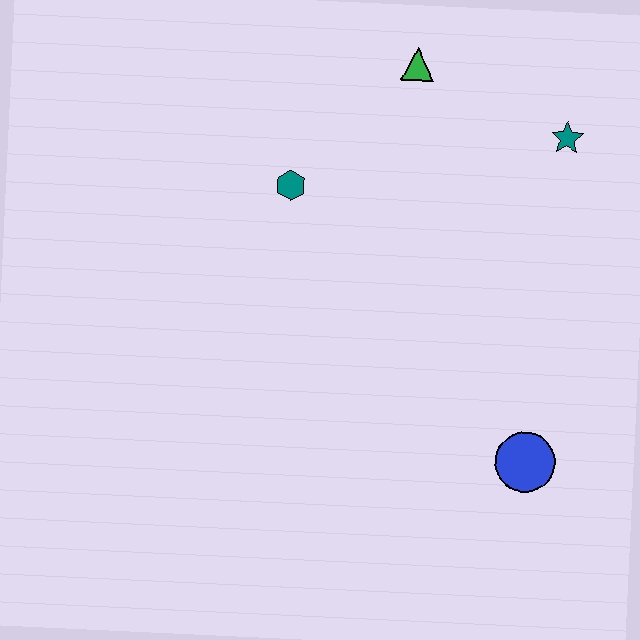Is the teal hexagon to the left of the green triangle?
Yes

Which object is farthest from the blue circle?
The green triangle is farthest from the blue circle.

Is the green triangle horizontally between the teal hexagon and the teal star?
Yes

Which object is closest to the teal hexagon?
The green triangle is closest to the teal hexagon.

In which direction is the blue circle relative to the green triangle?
The blue circle is below the green triangle.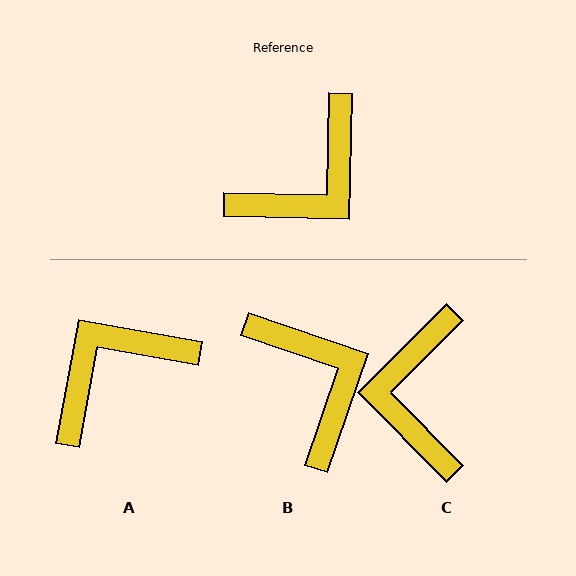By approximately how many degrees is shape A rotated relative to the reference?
Approximately 171 degrees counter-clockwise.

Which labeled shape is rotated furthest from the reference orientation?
A, about 171 degrees away.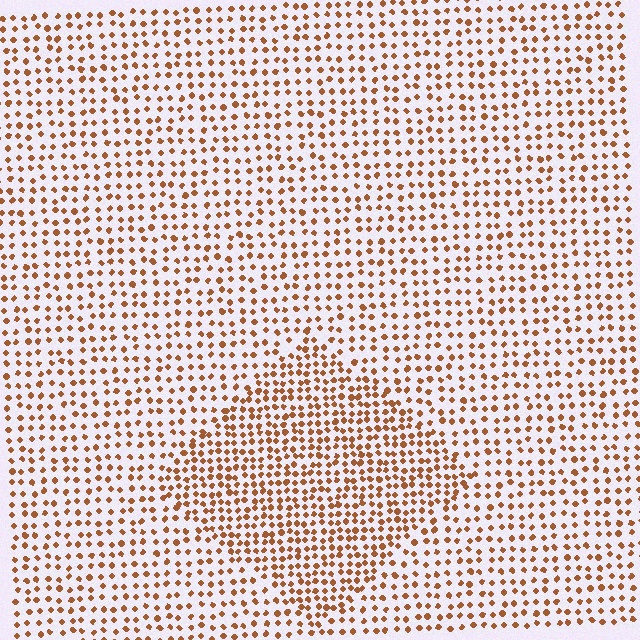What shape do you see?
I see a diamond.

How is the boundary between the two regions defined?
The boundary is defined by a change in element density (approximately 1.7x ratio). All elements are the same color, size, and shape.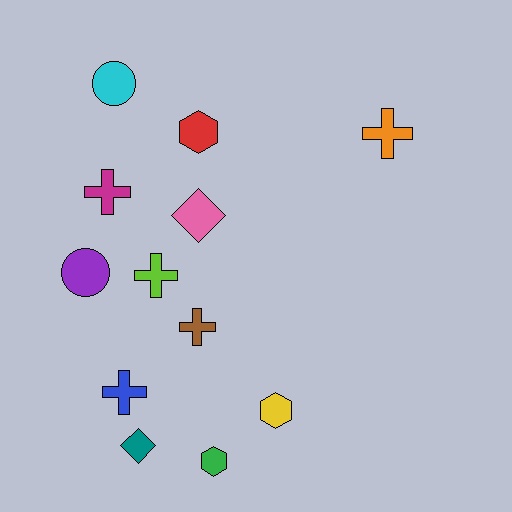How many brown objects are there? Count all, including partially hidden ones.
There is 1 brown object.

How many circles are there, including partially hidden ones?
There are 2 circles.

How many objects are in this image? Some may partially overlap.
There are 12 objects.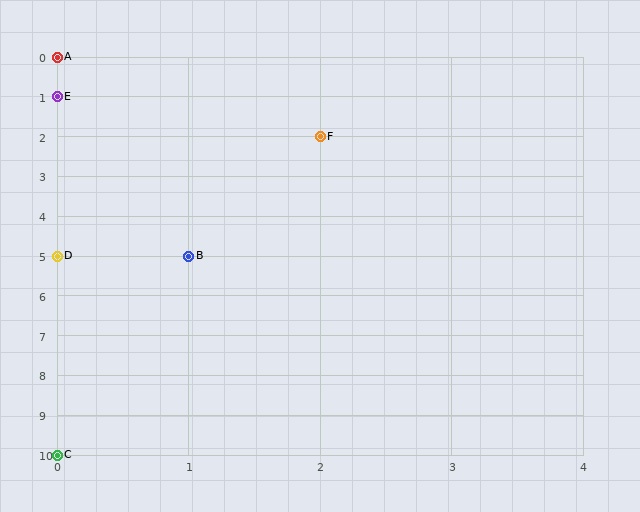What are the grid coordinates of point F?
Point F is at grid coordinates (2, 2).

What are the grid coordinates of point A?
Point A is at grid coordinates (0, 0).